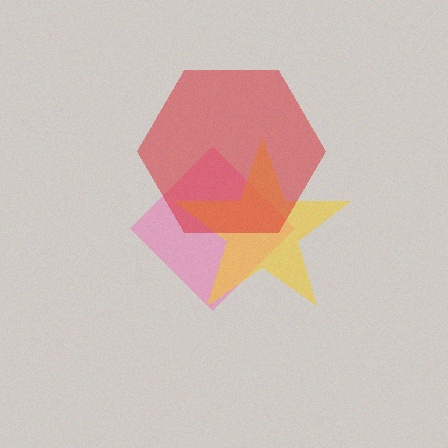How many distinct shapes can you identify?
There are 3 distinct shapes: a pink diamond, a yellow star, a red hexagon.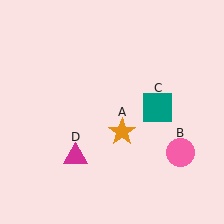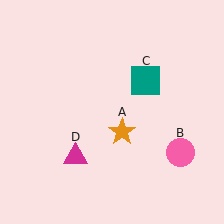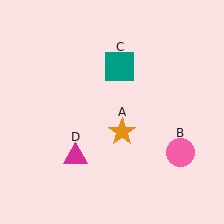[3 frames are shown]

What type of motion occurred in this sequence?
The teal square (object C) rotated counterclockwise around the center of the scene.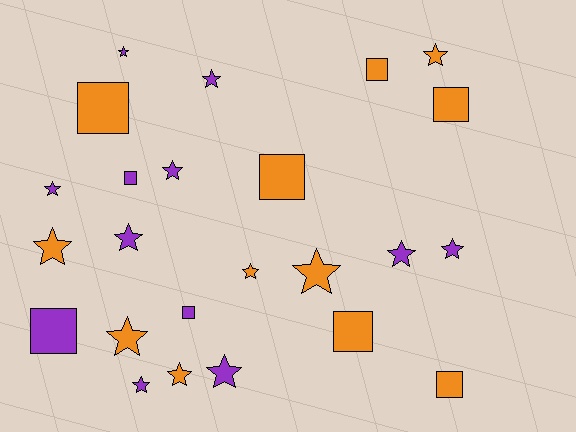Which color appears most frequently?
Orange, with 12 objects.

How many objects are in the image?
There are 24 objects.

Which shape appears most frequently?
Star, with 15 objects.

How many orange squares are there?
There are 6 orange squares.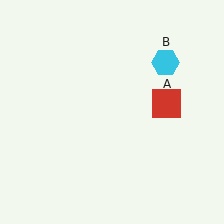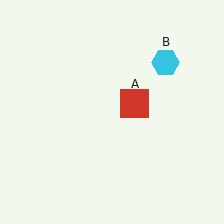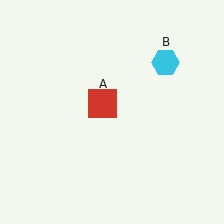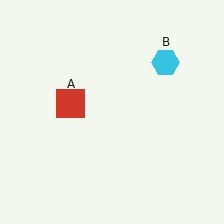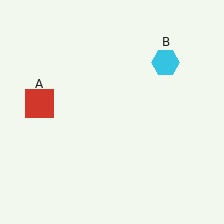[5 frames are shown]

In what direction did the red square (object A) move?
The red square (object A) moved left.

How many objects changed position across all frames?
1 object changed position: red square (object A).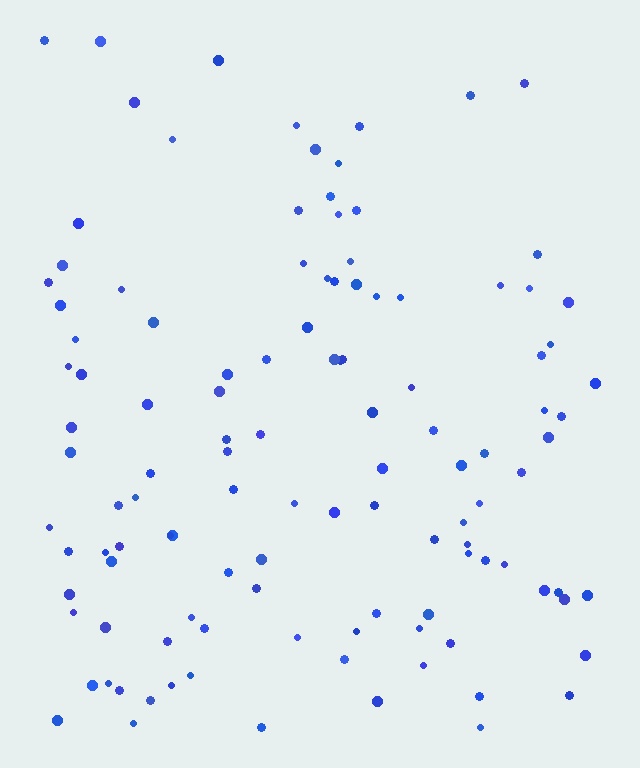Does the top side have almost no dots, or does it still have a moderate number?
Still a moderate number, just noticeably fewer than the bottom.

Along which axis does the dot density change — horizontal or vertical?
Vertical.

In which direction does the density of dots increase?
From top to bottom, with the bottom side densest.